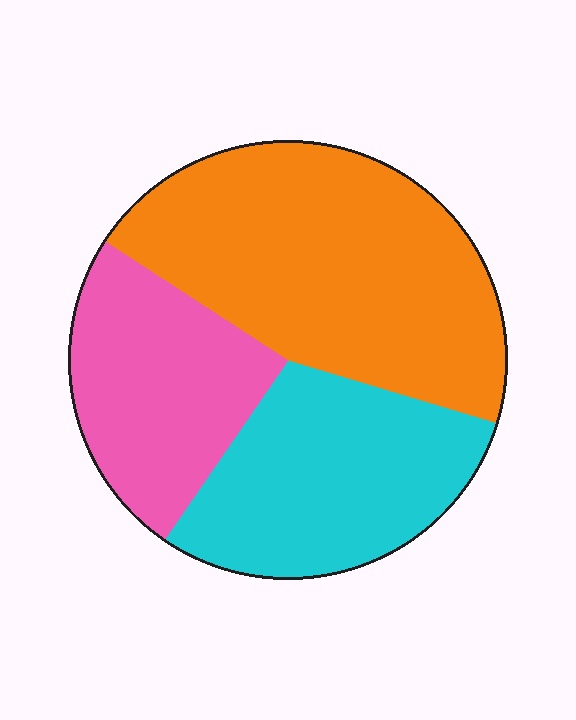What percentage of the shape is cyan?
Cyan covers about 30% of the shape.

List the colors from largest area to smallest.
From largest to smallest: orange, cyan, pink.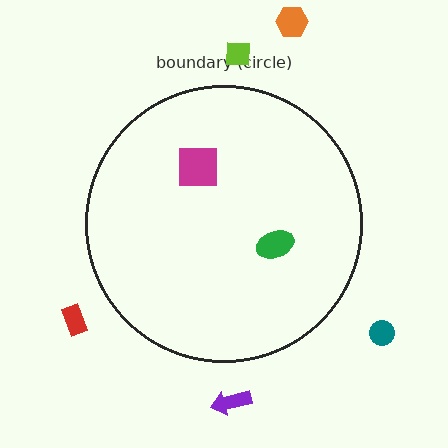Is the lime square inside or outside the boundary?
Outside.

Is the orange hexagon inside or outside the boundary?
Outside.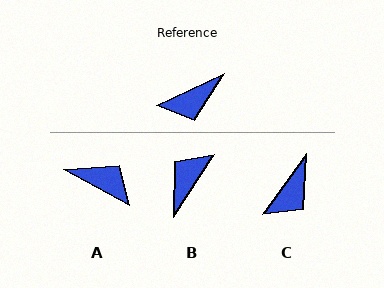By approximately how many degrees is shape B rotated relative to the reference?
Approximately 149 degrees clockwise.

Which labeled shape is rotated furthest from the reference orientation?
B, about 149 degrees away.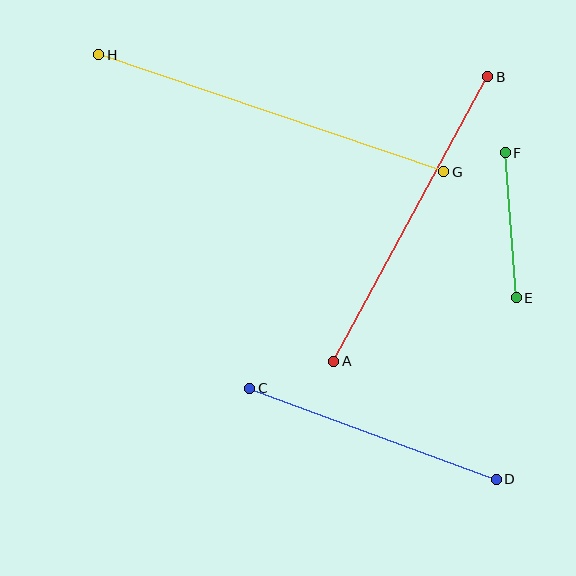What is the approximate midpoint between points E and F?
The midpoint is at approximately (511, 225) pixels.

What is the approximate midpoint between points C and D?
The midpoint is at approximately (373, 434) pixels.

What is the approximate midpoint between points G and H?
The midpoint is at approximately (271, 113) pixels.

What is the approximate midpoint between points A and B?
The midpoint is at approximately (411, 219) pixels.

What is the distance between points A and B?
The distance is approximately 323 pixels.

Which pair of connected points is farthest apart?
Points G and H are farthest apart.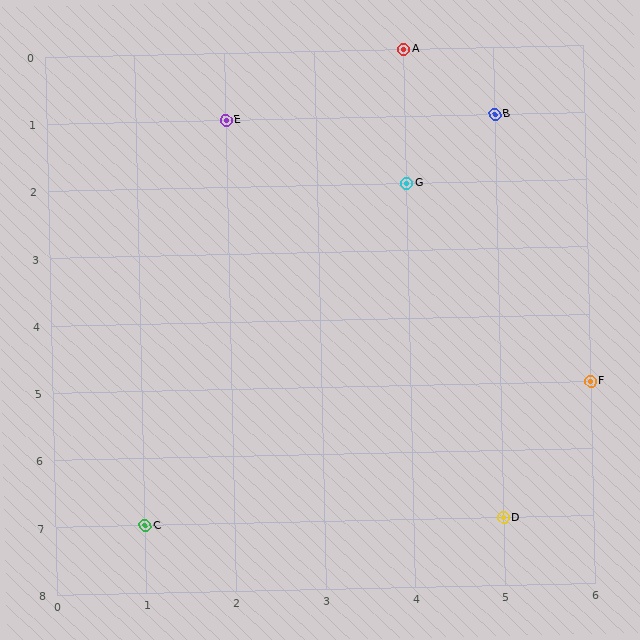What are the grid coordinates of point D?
Point D is at grid coordinates (5, 7).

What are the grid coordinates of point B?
Point B is at grid coordinates (5, 1).